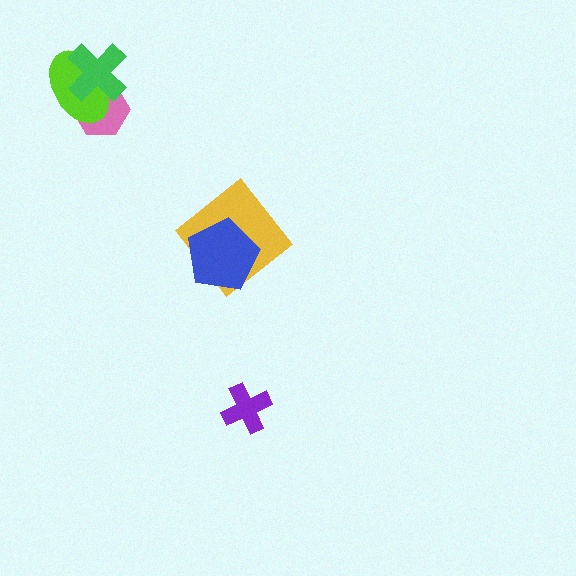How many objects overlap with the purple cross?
0 objects overlap with the purple cross.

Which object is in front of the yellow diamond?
The blue pentagon is in front of the yellow diamond.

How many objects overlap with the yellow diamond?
1 object overlaps with the yellow diamond.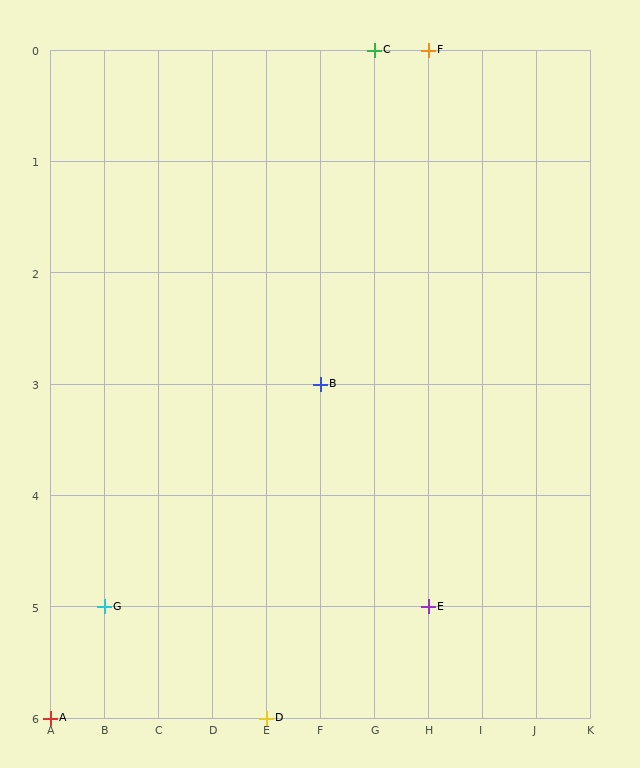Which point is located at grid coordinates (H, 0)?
Point F is at (H, 0).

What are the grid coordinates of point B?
Point B is at grid coordinates (F, 3).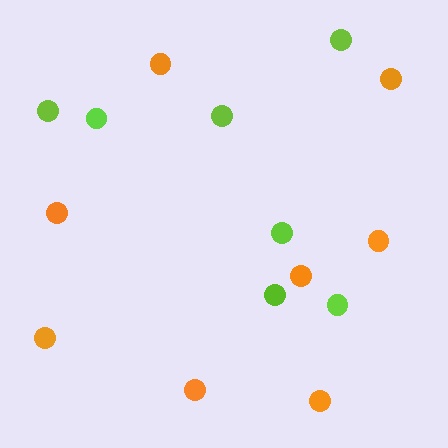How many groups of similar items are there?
There are 2 groups: one group of lime circles (7) and one group of orange circles (8).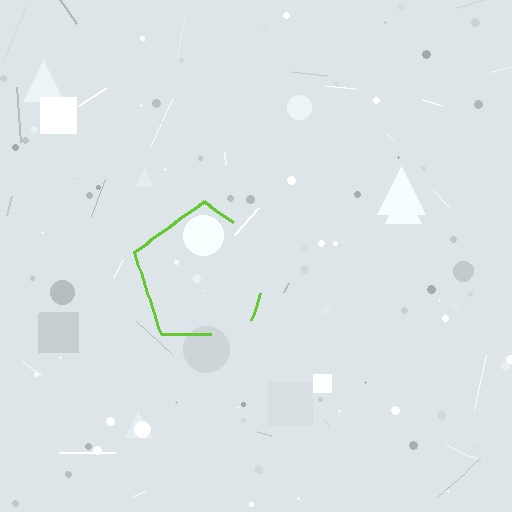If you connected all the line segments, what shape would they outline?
They would outline a pentagon.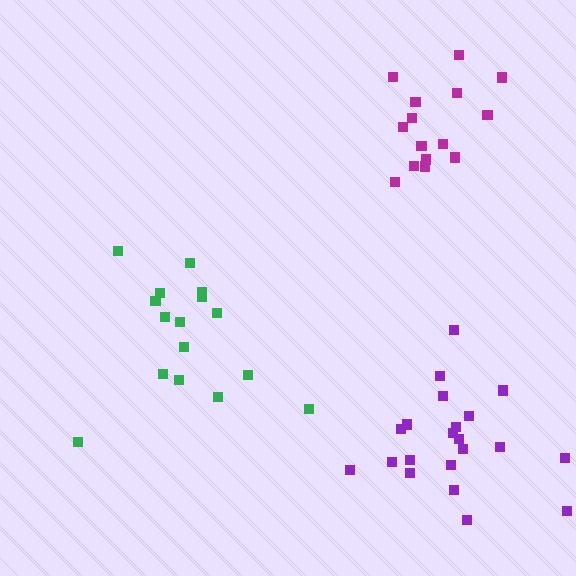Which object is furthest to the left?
The green cluster is leftmost.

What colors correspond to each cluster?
The clusters are colored: green, magenta, purple.